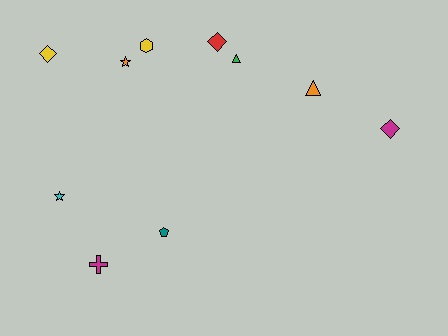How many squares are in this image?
There are no squares.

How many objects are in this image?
There are 10 objects.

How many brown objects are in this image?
There are no brown objects.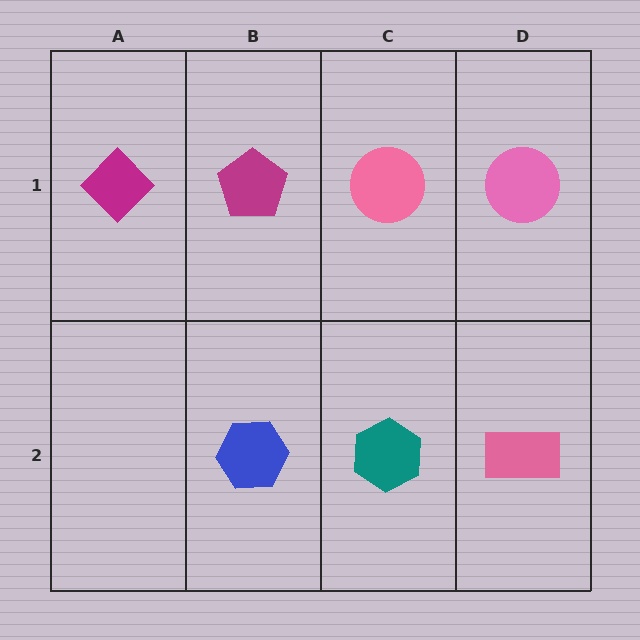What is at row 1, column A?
A magenta diamond.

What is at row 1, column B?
A magenta pentagon.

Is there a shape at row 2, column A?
No, that cell is empty.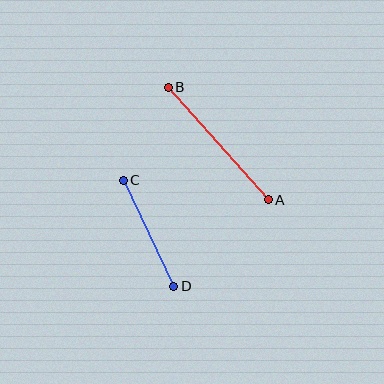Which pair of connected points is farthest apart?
Points A and B are farthest apart.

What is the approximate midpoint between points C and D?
The midpoint is at approximately (149, 233) pixels.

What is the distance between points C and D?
The distance is approximately 118 pixels.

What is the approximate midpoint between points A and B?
The midpoint is at approximately (218, 144) pixels.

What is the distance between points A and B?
The distance is approximately 151 pixels.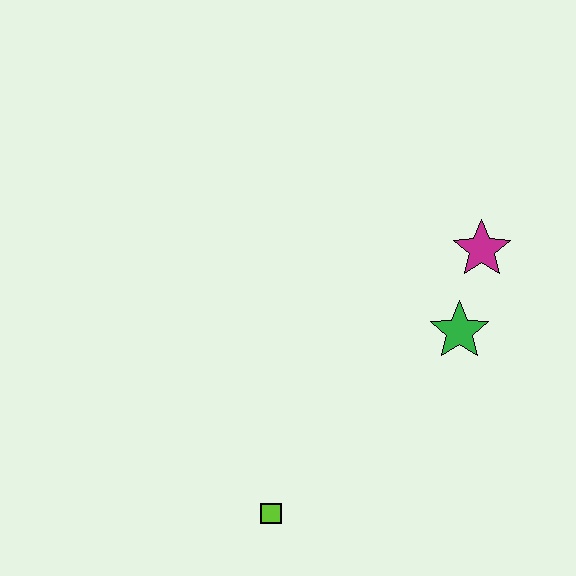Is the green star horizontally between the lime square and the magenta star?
Yes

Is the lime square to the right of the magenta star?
No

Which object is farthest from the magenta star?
The lime square is farthest from the magenta star.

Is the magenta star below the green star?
No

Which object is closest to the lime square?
The green star is closest to the lime square.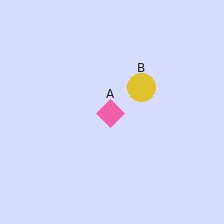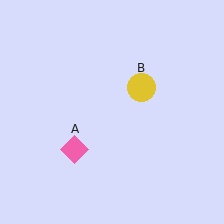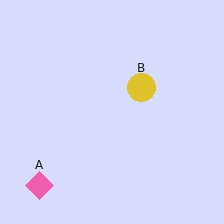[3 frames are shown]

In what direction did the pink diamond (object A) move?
The pink diamond (object A) moved down and to the left.